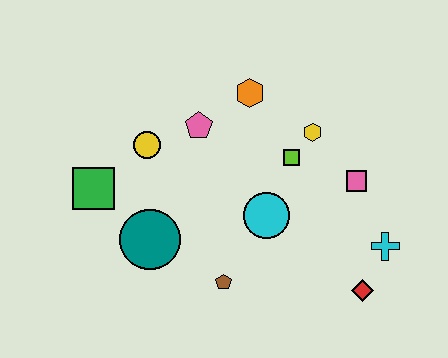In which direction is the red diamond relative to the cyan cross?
The red diamond is below the cyan cross.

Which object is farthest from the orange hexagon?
The red diamond is farthest from the orange hexagon.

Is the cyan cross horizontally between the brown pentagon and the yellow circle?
No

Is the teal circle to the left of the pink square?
Yes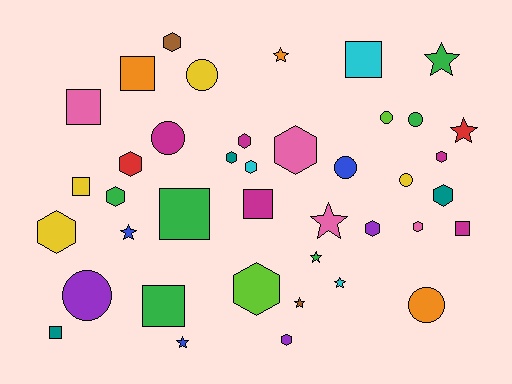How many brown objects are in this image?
There are 2 brown objects.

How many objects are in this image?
There are 40 objects.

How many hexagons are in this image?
There are 14 hexagons.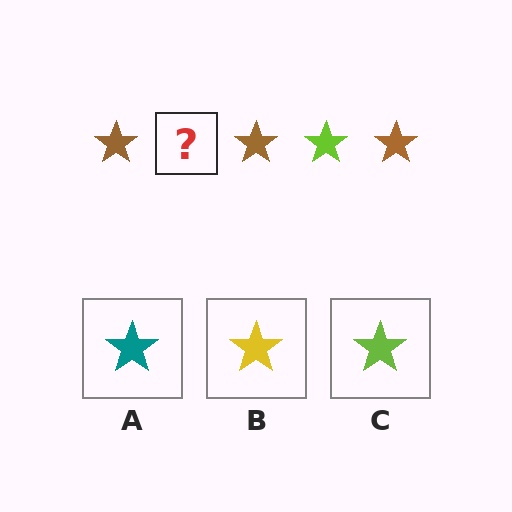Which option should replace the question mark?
Option C.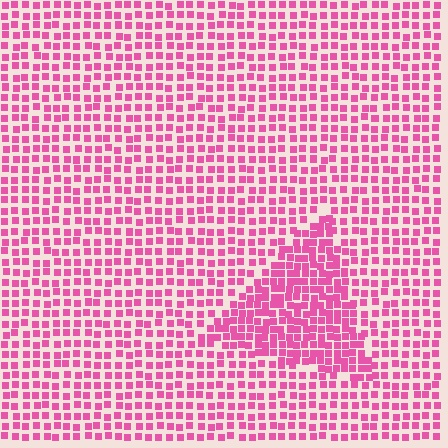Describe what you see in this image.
The image contains small pink elements arranged at two different densities. A triangle-shaped region is visible where the elements are more densely packed than the surrounding area.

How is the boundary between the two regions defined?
The boundary is defined by a change in element density (approximately 1.7x ratio). All elements are the same color, size, and shape.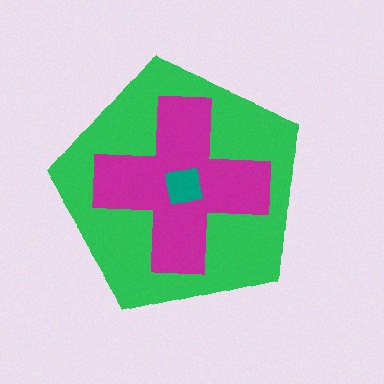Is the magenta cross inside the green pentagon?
Yes.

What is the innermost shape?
The teal square.